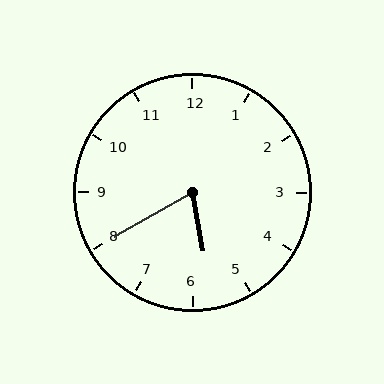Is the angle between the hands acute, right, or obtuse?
It is acute.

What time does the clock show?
5:40.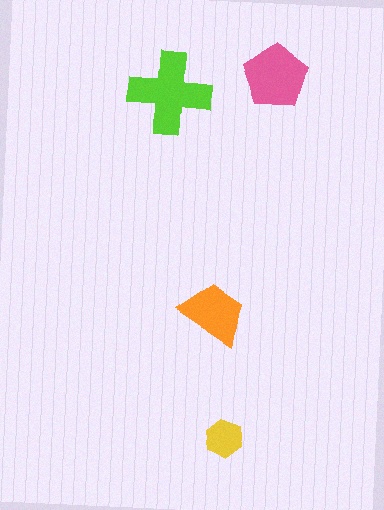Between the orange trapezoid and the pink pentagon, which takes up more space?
The pink pentagon.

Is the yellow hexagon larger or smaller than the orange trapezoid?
Smaller.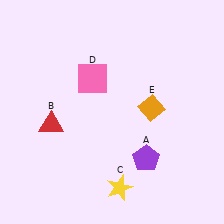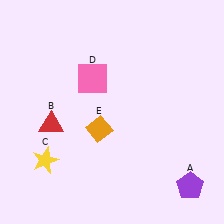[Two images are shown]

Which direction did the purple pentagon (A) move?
The purple pentagon (A) moved right.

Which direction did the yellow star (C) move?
The yellow star (C) moved left.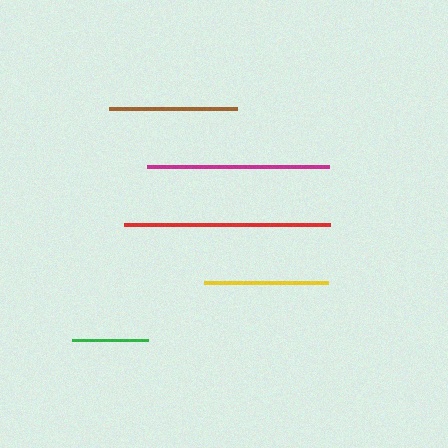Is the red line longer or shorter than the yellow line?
The red line is longer than the yellow line.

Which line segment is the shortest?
The green line is the shortest at approximately 76 pixels.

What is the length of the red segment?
The red segment is approximately 206 pixels long.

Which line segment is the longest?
The red line is the longest at approximately 206 pixels.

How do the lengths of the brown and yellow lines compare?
The brown and yellow lines are approximately the same length.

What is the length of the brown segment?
The brown segment is approximately 128 pixels long.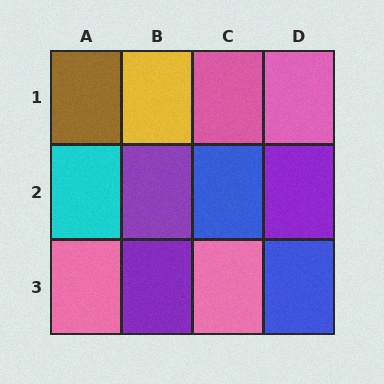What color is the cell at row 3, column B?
Purple.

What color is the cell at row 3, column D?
Blue.